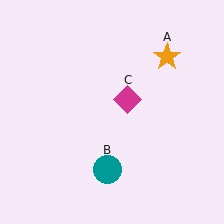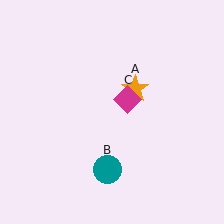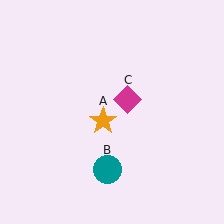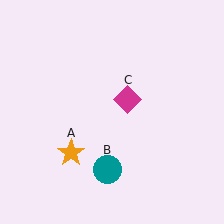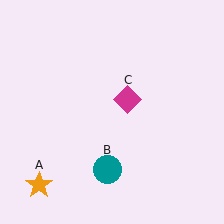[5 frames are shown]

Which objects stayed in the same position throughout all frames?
Teal circle (object B) and magenta diamond (object C) remained stationary.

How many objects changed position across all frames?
1 object changed position: orange star (object A).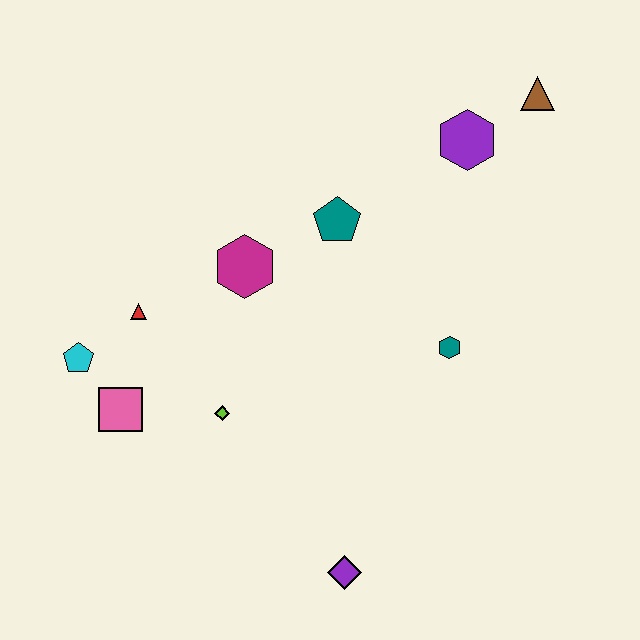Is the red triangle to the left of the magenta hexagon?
Yes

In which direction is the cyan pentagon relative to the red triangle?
The cyan pentagon is to the left of the red triangle.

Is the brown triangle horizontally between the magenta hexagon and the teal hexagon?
No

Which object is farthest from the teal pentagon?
The purple diamond is farthest from the teal pentagon.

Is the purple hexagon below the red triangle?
No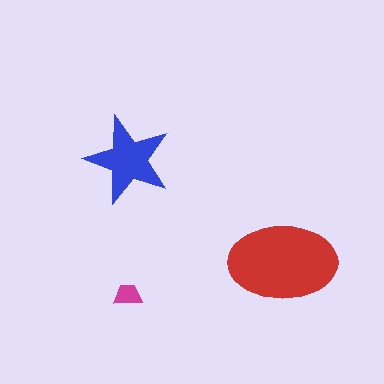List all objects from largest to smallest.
The red ellipse, the blue star, the magenta trapezoid.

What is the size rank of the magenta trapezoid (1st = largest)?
3rd.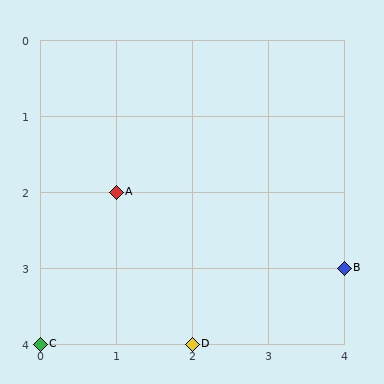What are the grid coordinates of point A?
Point A is at grid coordinates (1, 2).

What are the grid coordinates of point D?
Point D is at grid coordinates (2, 4).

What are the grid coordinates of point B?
Point B is at grid coordinates (4, 3).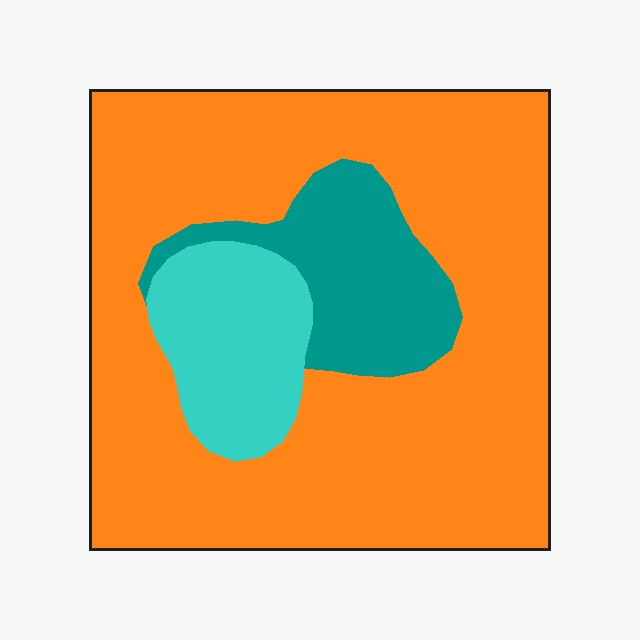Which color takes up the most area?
Orange, at roughly 75%.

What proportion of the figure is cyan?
Cyan covers 13% of the figure.